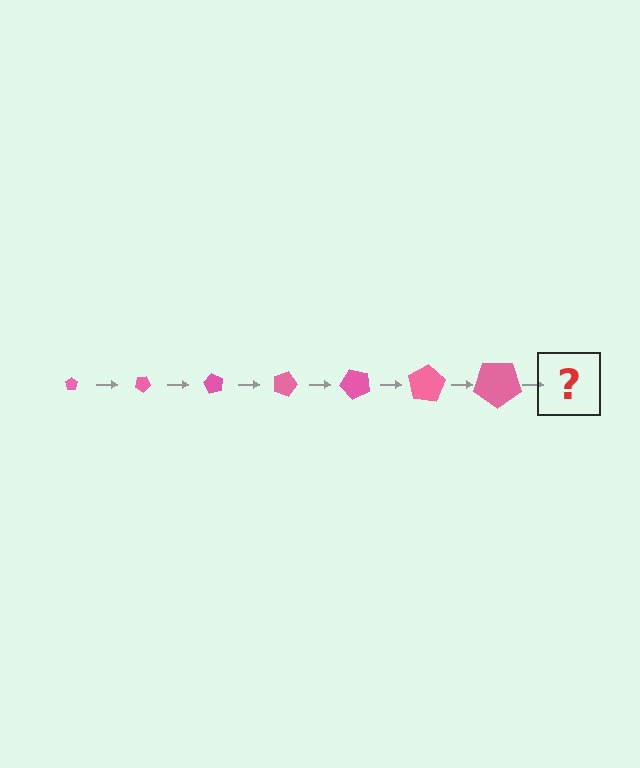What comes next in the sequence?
The next element should be a pentagon, larger than the previous one and rotated 210 degrees from the start.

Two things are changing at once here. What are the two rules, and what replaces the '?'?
The two rules are that the pentagon grows larger each step and it rotates 30 degrees each step. The '?' should be a pentagon, larger than the previous one and rotated 210 degrees from the start.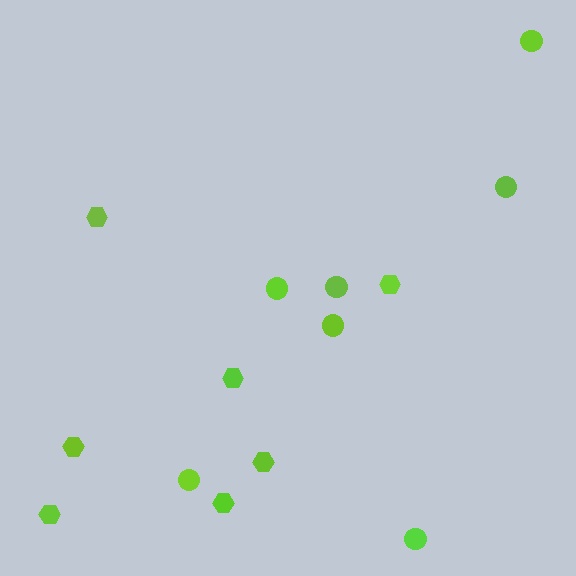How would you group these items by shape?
There are 2 groups: one group of hexagons (7) and one group of circles (7).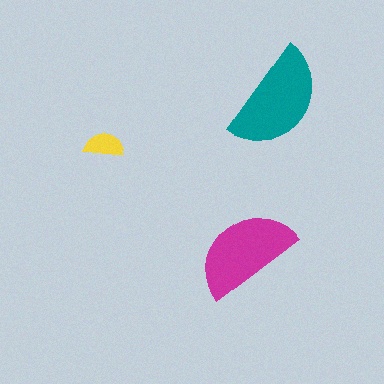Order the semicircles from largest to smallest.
the teal one, the magenta one, the yellow one.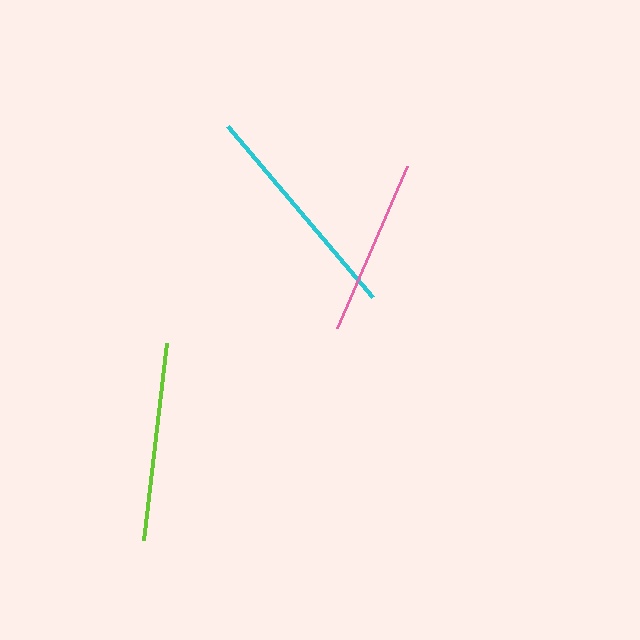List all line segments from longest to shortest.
From longest to shortest: cyan, lime, pink.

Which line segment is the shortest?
The pink line is the shortest at approximately 177 pixels.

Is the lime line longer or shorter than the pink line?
The lime line is longer than the pink line.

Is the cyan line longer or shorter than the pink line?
The cyan line is longer than the pink line.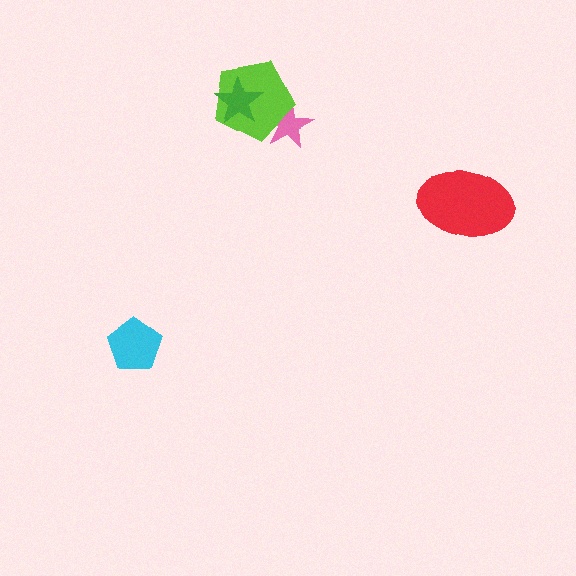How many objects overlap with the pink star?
1 object overlaps with the pink star.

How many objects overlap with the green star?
1 object overlaps with the green star.